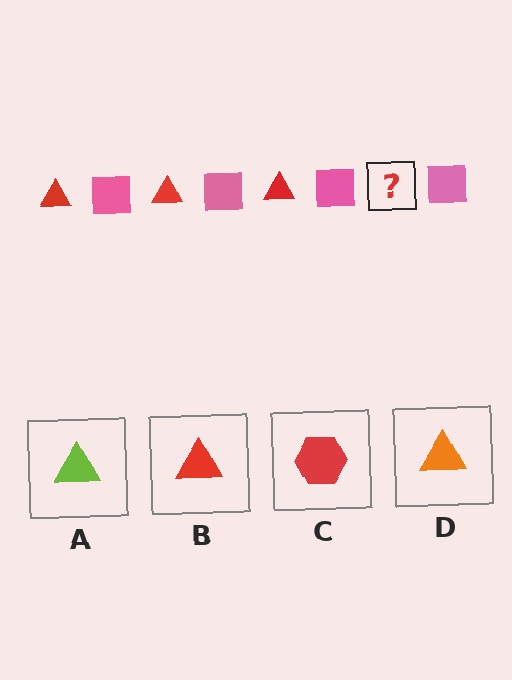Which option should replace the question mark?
Option B.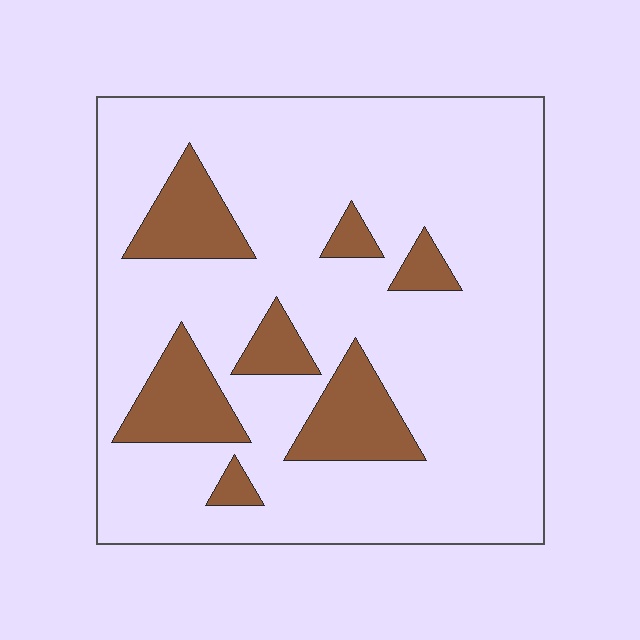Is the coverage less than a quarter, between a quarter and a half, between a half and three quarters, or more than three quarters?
Less than a quarter.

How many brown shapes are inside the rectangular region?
7.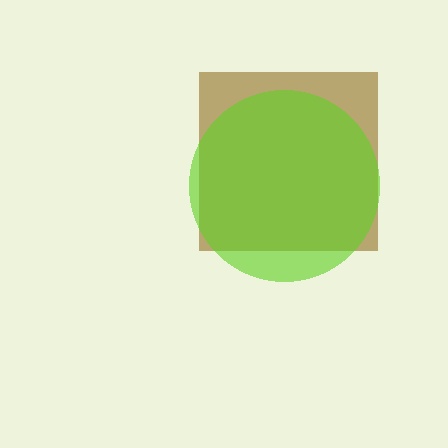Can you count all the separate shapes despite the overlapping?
Yes, there are 2 separate shapes.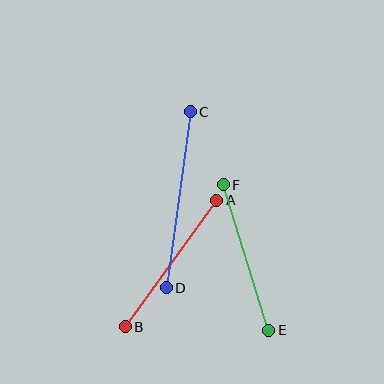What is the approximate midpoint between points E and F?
The midpoint is at approximately (246, 257) pixels.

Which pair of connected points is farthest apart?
Points C and D are farthest apart.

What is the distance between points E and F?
The distance is approximately 152 pixels.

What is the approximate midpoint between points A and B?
The midpoint is at approximately (171, 263) pixels.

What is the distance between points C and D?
The distance is approximately 177 pixels.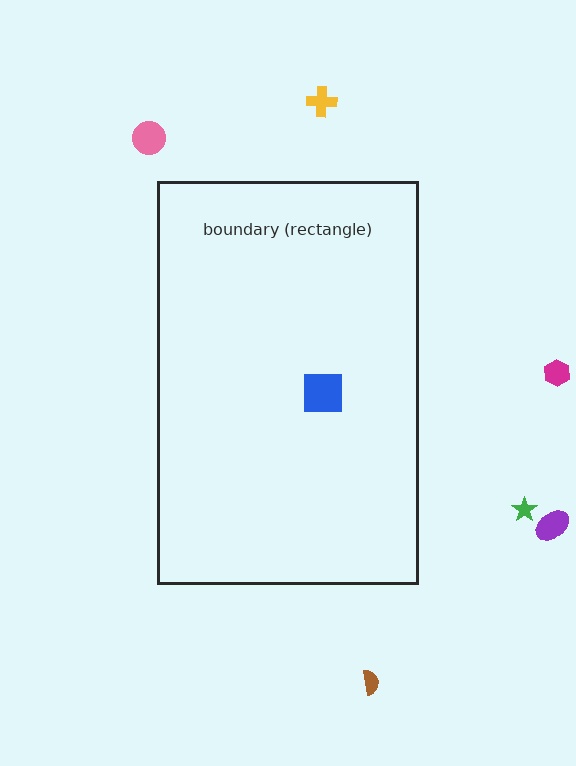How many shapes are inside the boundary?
1 inside, 6 outside.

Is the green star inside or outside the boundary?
Outside.